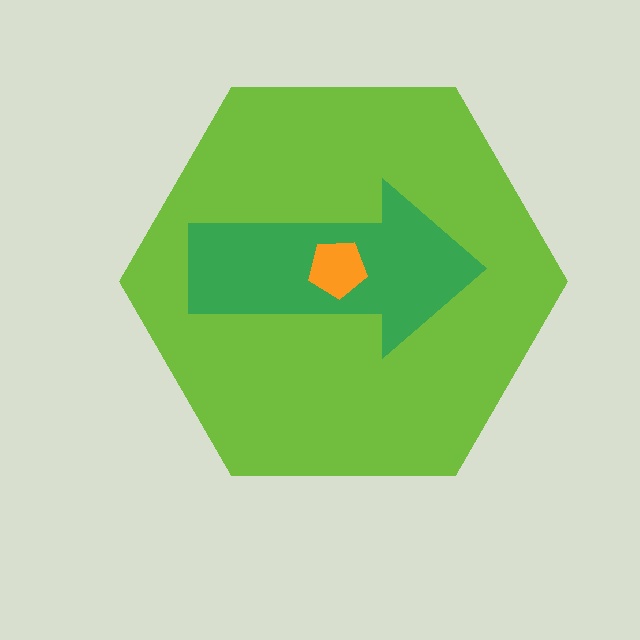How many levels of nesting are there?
3.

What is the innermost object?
The orange pentagon.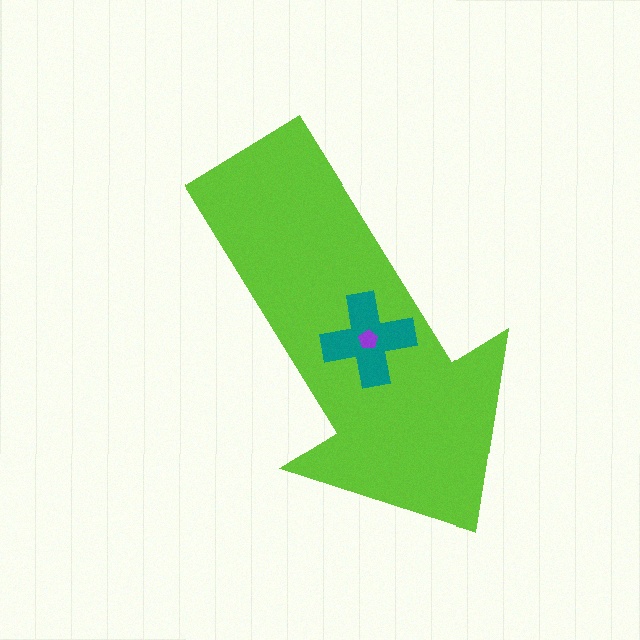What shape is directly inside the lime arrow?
The teal cross.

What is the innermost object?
The purple pentagon.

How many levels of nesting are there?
3.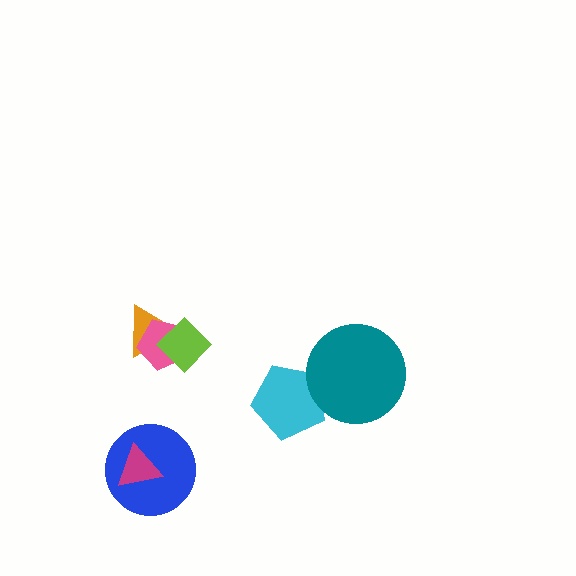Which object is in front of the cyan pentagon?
The teal circle is in front of the cyan pentagon.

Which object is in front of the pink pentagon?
The lime diamond is in front of the pink pentagon.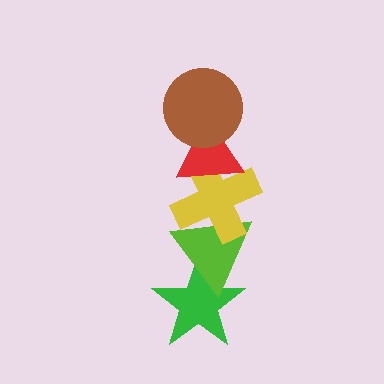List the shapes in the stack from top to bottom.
From top to bottom: the brown circle, the red triangle, the yellow cross, the lime triangle, the green star.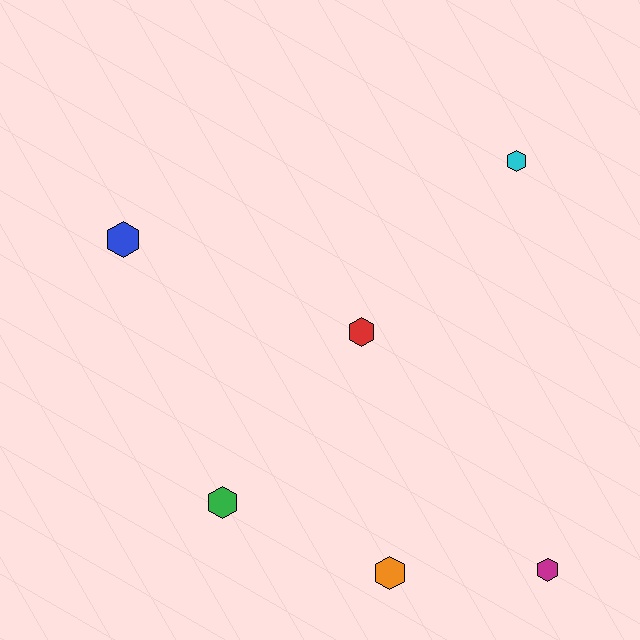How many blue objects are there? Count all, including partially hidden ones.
There is 1 blue object.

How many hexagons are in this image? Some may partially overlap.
There are 6 hexagons.